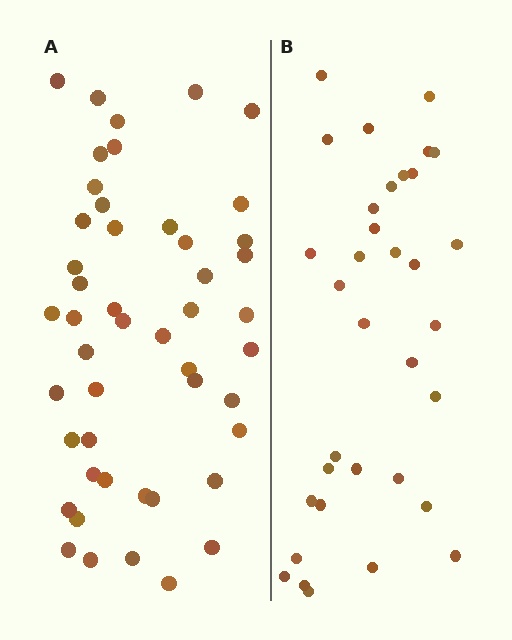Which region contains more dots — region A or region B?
Region A (the left region) has more dots.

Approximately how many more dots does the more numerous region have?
Region A has approximately 15 more dots than region B.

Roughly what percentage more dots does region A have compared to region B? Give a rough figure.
About 40% more.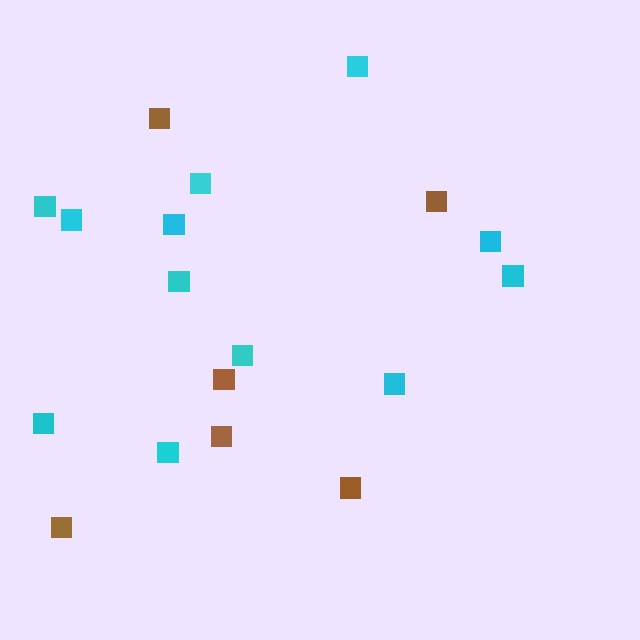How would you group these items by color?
There are 2 groups: one group of cyan squares (12) and one group of brown squares (6).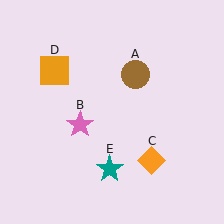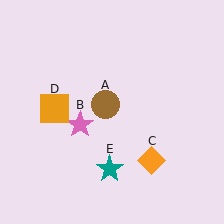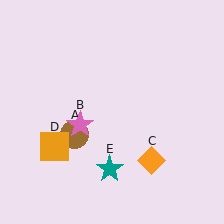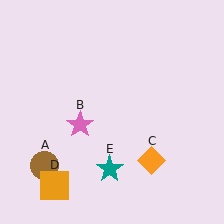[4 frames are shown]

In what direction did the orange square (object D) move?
The orange square (object D) moved down.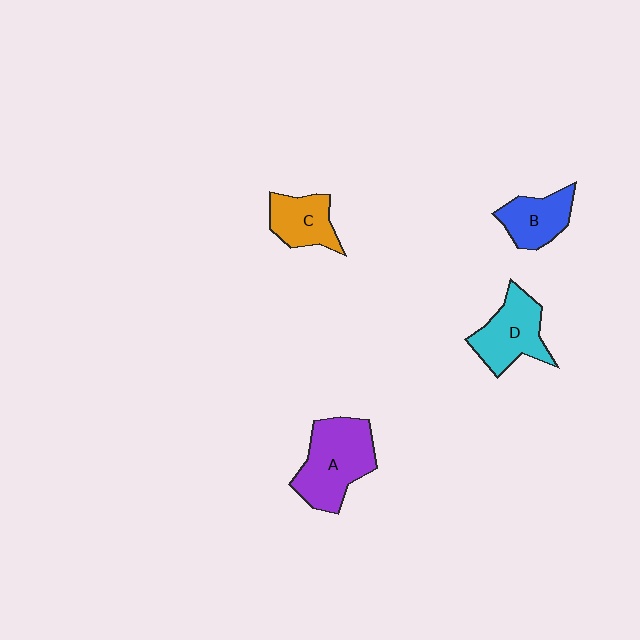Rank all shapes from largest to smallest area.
From largest to smallest: A (purple), D (cyan), B (blue), C (orange).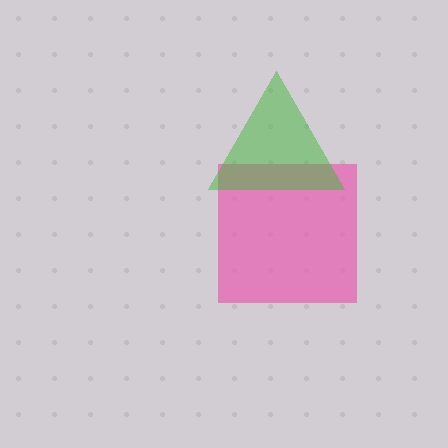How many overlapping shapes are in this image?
There are 2 overlapping shapes in the image.